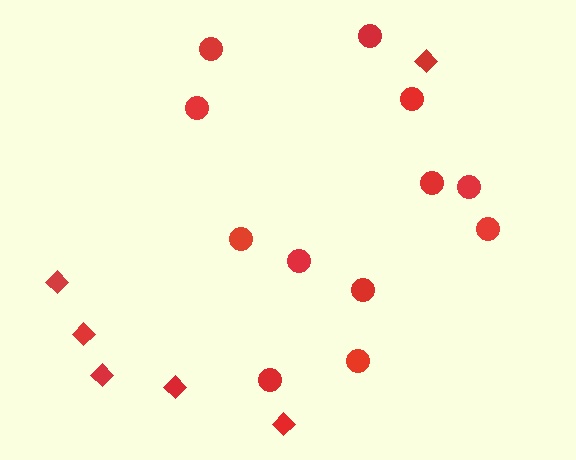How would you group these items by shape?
There are 2 groups: one group of diamonds (6) and one group of circles (12).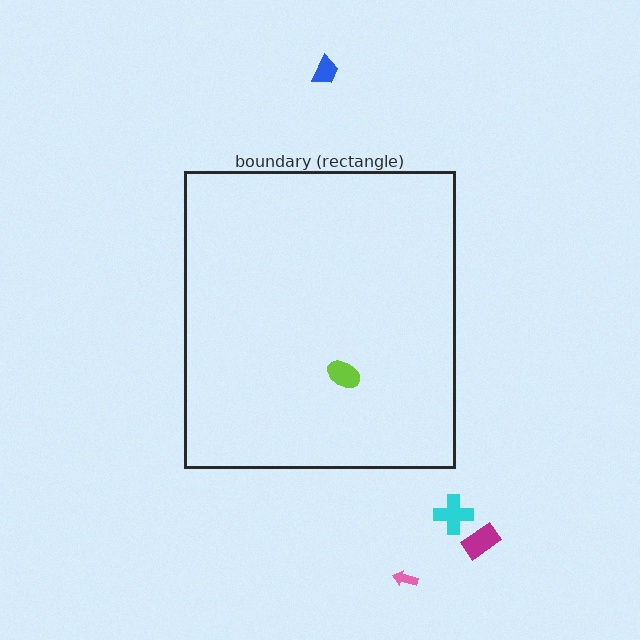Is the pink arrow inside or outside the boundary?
Outside.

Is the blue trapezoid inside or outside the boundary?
Outside.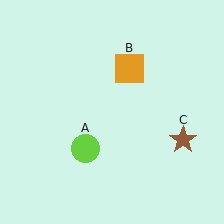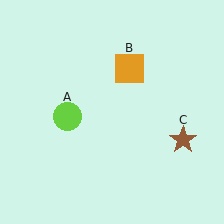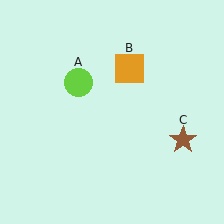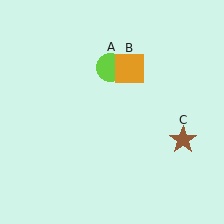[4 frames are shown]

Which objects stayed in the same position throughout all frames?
Orange square (object B) and brown star (object C) remained stationary.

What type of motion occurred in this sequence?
The lime circle (object A) rotated clockwise around the center of the scene.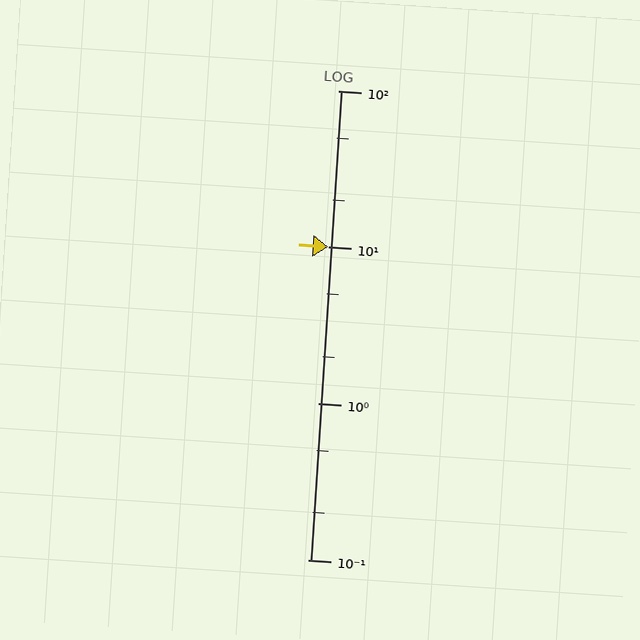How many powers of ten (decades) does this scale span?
The scale spans 3 decades, from 0.1 to 100.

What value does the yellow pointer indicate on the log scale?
The pointer indicates approximately 10.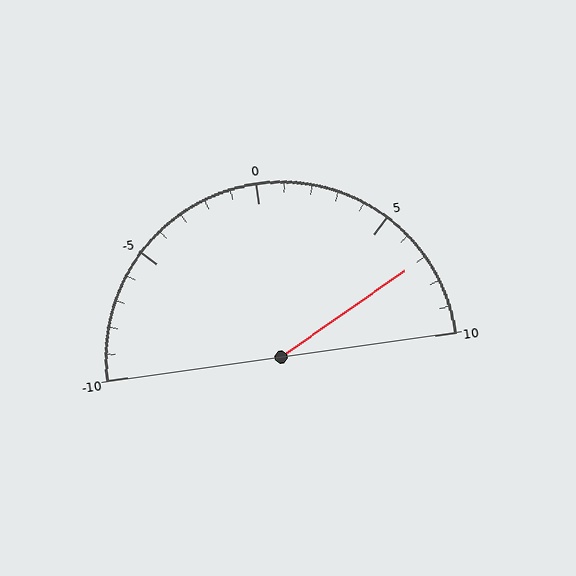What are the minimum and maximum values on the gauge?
The gauge ranges from -10 to 10.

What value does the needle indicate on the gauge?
The needle indicates approximately 7.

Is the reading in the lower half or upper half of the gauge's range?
The reading is in the upper half of the range (-10 to 10).